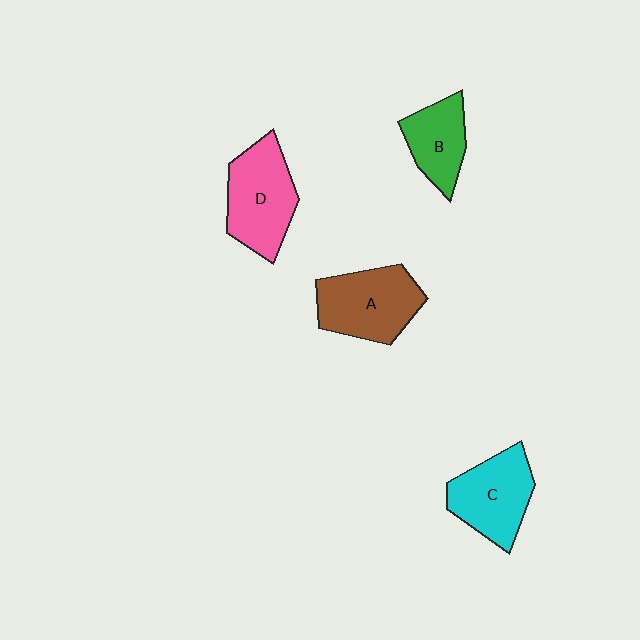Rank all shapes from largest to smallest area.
From largest to smallest: D (pink), A (brown), C (cyan), B (green).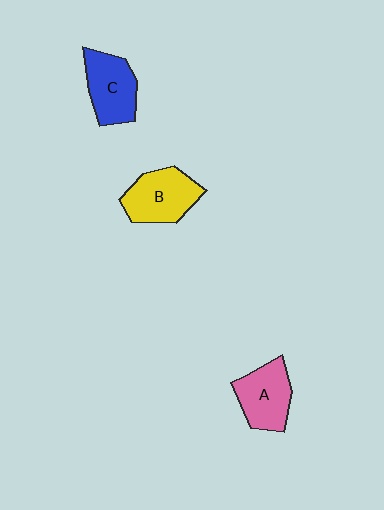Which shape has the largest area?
Shape B (yellow).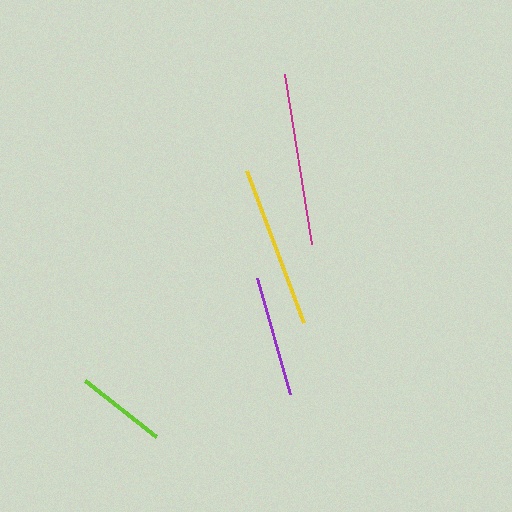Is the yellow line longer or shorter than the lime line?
The yellow line is longer than the lime line.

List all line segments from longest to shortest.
From longest to shortest: magenta, yellow, purple, lime.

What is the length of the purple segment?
The purple segment is approximately 121 pixels long.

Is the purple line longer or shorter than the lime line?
The purple line is longer than the lime line.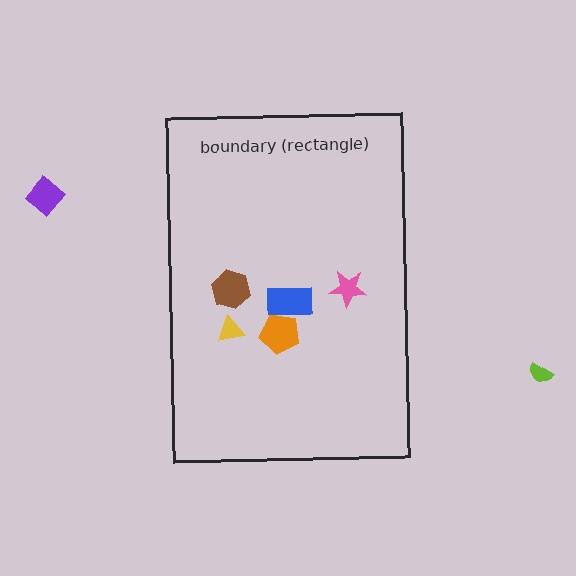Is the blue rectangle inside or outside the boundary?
Inside.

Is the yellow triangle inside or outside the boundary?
Inside.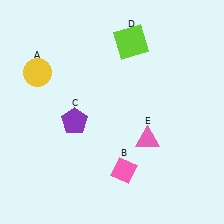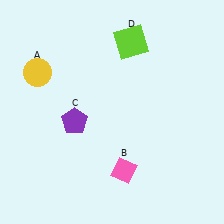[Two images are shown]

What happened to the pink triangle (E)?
The pink triangle (E) was removed in Image 2. It was in the bottom-right area of Image 1.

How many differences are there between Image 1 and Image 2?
There is 1 difference between the two images.